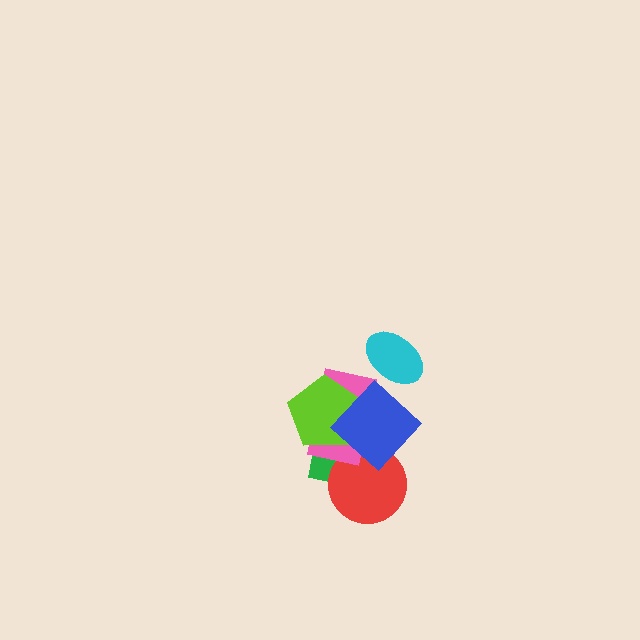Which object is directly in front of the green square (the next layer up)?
The red circle is directly in front of the green square.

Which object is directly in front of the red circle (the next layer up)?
The pink rectangle is directly in front of the red circle.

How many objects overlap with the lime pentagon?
3 objects overlap with the lime pentagon.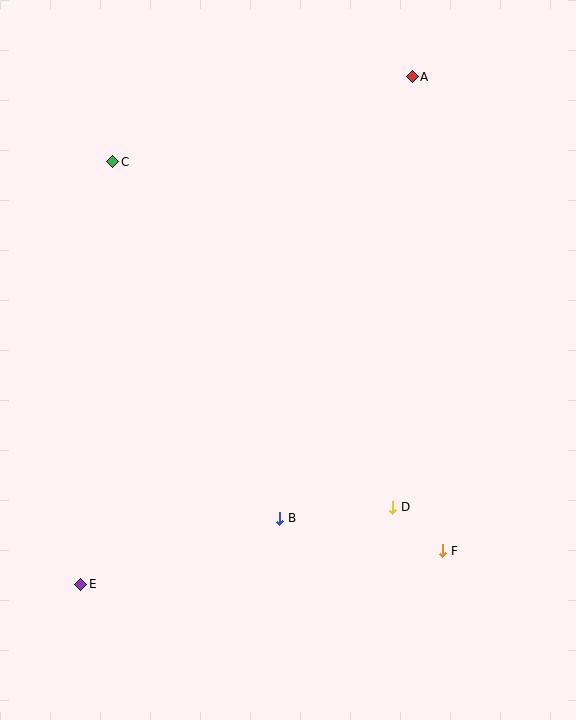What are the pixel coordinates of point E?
Point E is at (81, 584).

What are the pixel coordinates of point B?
Point B is at (280, 519).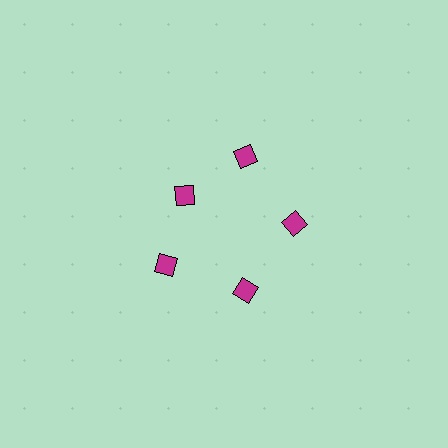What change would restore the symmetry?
The symmetry would be restored by moving it outward, back onto the ring so that all 5 diamonds sit at equal angles and equal distance from the center.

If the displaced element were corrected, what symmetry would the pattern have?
It would have 5-fold rotational symmetry — the pattern would map onto itself every 72 degrees.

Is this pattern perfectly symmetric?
No. The 5 magenta diamonds are arranged in a ring, but one element near the 10 o'clock position is pulled inward toward the center, breaking the 5-fold rotational symmetry.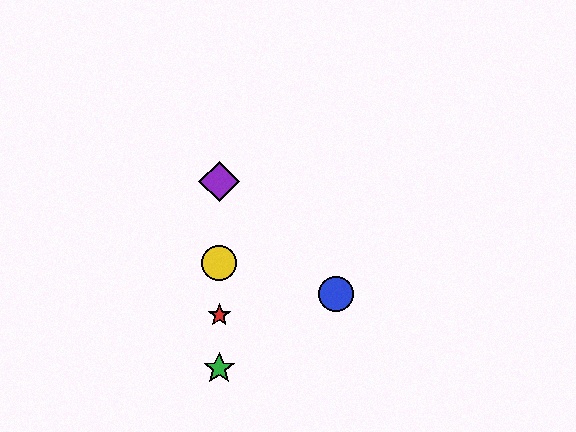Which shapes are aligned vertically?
The red star, the green star, the yellow circle, the purple diamond are aligned vertically.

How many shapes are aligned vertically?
4 shapes (the red star, the green star, the yellow circle, the purple diamond) are aligned vertically.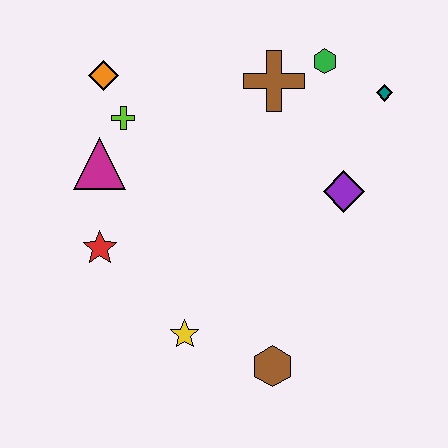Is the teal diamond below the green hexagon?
Yes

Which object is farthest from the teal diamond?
The red star is farthest from the teal diamond.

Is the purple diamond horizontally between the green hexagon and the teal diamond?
Yes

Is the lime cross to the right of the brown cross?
No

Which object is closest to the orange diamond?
The lime cross is closest to the orange diamond.